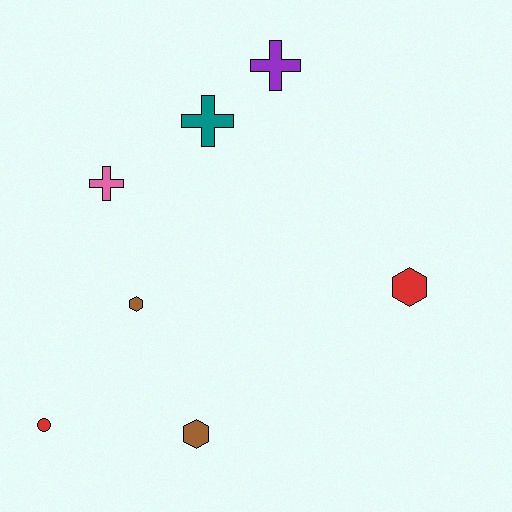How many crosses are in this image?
There are 3 crosses.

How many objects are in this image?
There are 7 objects.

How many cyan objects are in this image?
There are no cyan objects.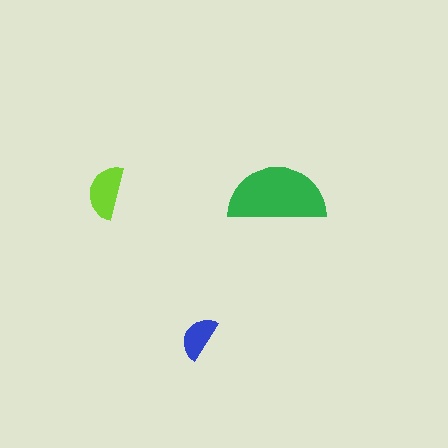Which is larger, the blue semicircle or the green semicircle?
The green one.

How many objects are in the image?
There are 3 objects in the image.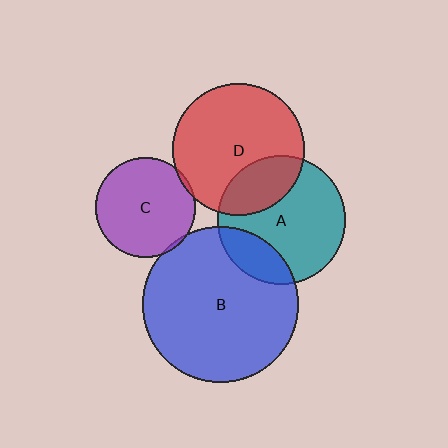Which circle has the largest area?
Circle B (blue).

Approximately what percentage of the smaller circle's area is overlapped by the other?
Approximately 5%.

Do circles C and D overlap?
Yes.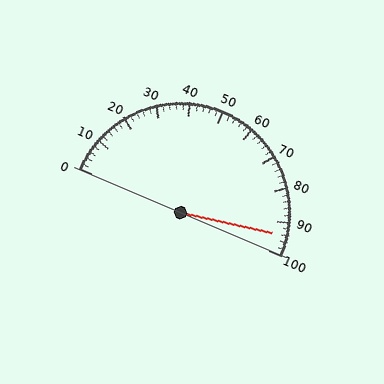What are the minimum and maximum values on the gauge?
The gauge ranges from 0 to 100.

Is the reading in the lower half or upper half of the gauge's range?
The reading is in the upper half of the range (0 to 100).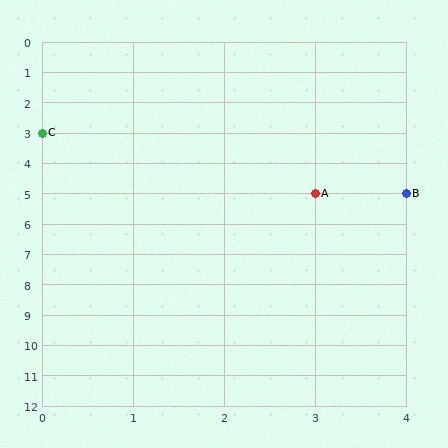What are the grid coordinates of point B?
Point B is at grid coordinates (4, 5).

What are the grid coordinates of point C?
Point C is at grid coordinates (0, 3).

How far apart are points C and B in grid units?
Points C and B are 4 columns and 2 rows apart (about 4.5 grid units diagonally).